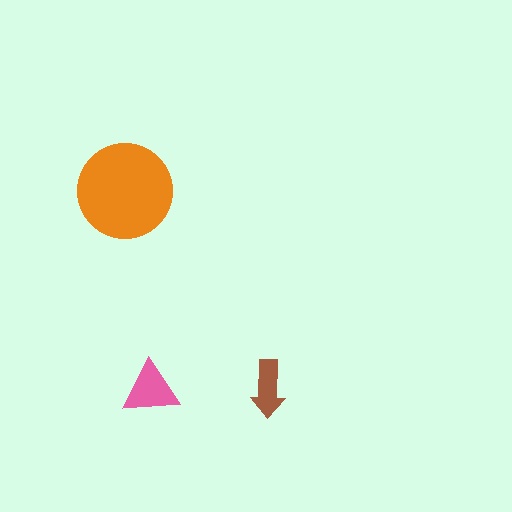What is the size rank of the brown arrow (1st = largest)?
3rd.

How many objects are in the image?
There are 3 objects in the image.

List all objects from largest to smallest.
The orange circle, the pink triangle, the brown arrow.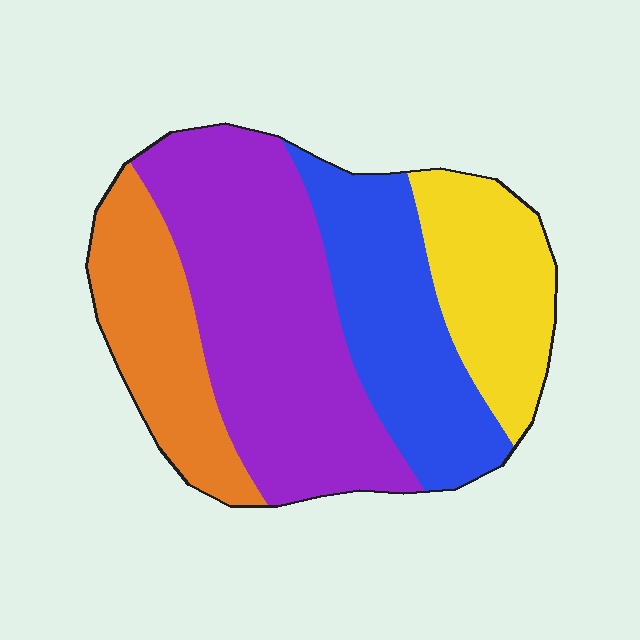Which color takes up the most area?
Purple, at roughly 40%.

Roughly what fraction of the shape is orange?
Orange covers roughly 20% of the shape.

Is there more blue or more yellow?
Blue.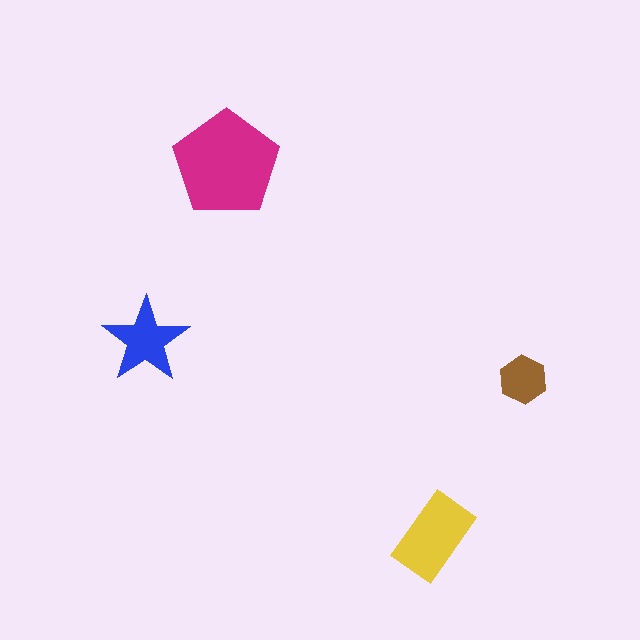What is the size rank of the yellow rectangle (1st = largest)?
2nd.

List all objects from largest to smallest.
The magenta pentagon, the yellow rectangle, the blue star, the brown hexagon.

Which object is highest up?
The magenta pentagon is topmost.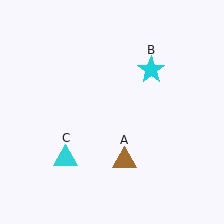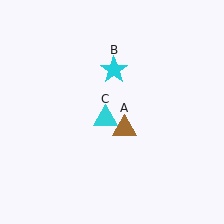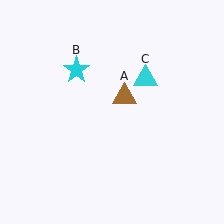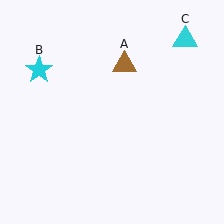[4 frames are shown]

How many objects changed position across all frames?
3 objects changed position: brown triangle (object A), cyan star (object B), cyan triangle (object C).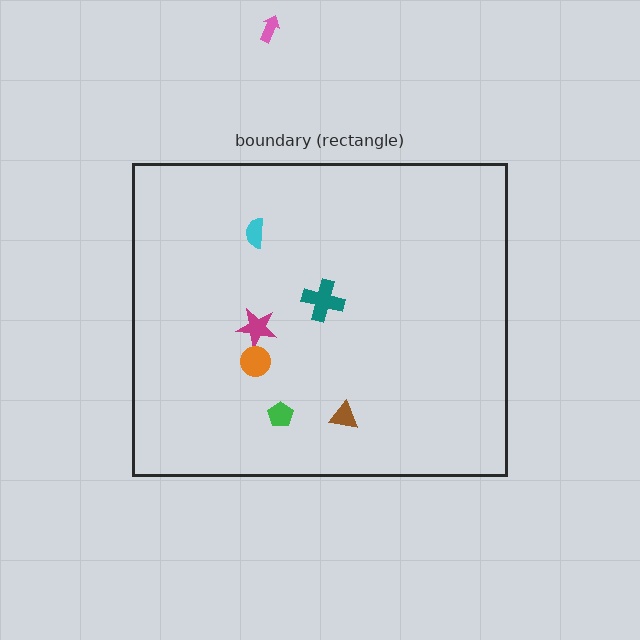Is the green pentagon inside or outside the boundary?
Inside.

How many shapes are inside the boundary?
6 inside, 1 outside.